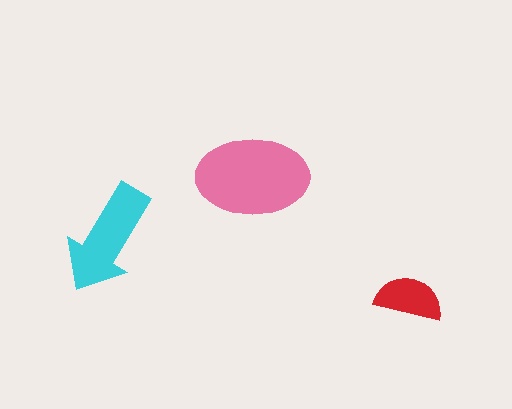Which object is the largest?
The pink ellipse.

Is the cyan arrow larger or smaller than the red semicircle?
Larger.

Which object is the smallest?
The red semicircle.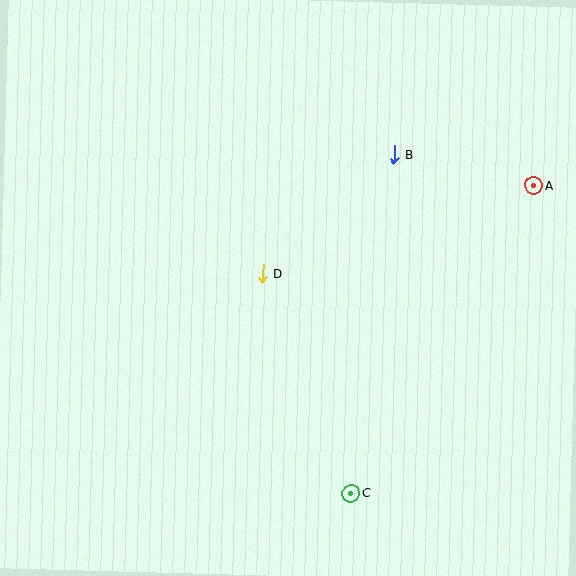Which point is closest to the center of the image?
Point D at (263, 274) is closest to the center.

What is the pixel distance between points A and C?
The distance between A and C is 358 pixels.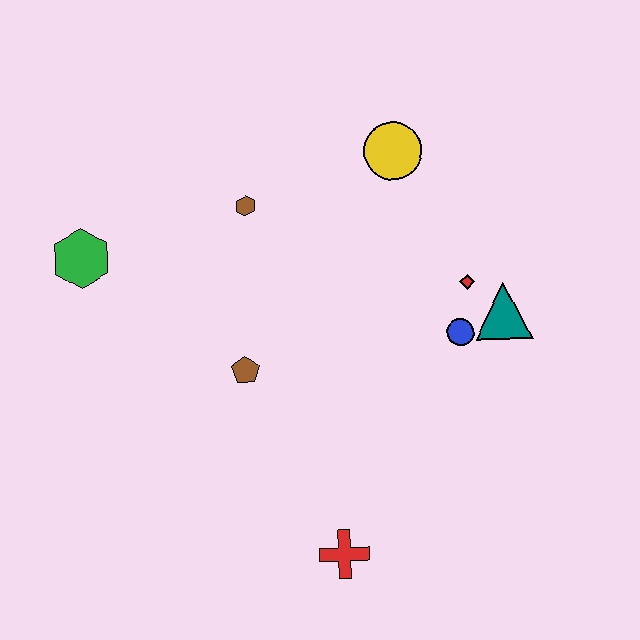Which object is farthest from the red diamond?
The green hexagon is farthest from the red diamond.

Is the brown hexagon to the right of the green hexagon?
Yes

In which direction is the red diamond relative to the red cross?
The red diamond is above the red cross.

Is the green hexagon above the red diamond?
Yes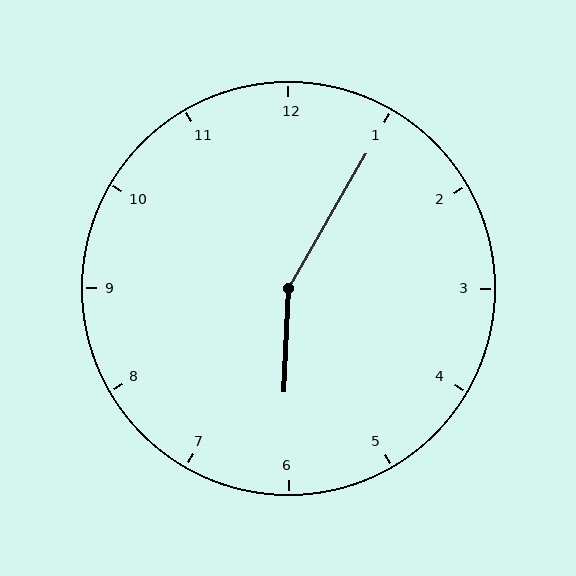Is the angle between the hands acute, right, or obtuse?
It is obtuse.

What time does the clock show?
6:05.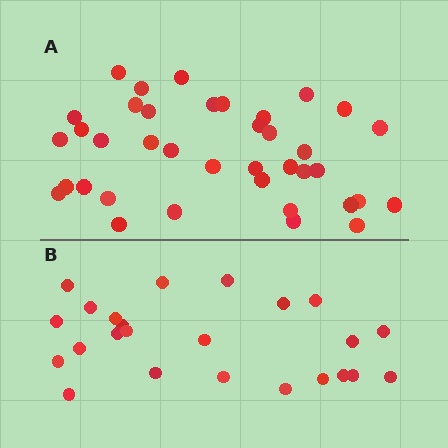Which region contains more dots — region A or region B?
Region A (the top region) has more dots.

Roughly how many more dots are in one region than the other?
Region A has approximately 15 more dots than region B.